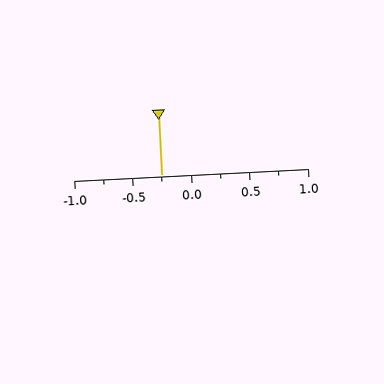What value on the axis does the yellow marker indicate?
The marker indicates approximately -0.25.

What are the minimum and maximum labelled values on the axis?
The axis runs from -1.0 to 1.0.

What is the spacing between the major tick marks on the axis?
The major ticks are spaced 0.5 apart.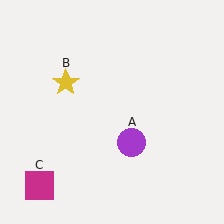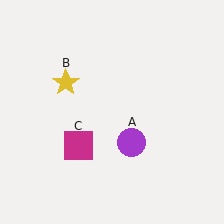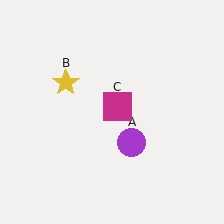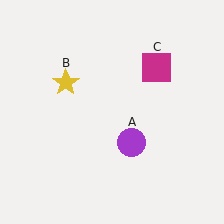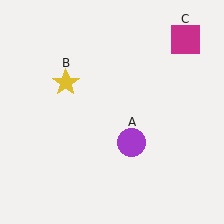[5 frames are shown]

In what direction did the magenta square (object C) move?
The magenta square (object C) moved up and to the right.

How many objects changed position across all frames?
1 object changed position: magenta square (object C).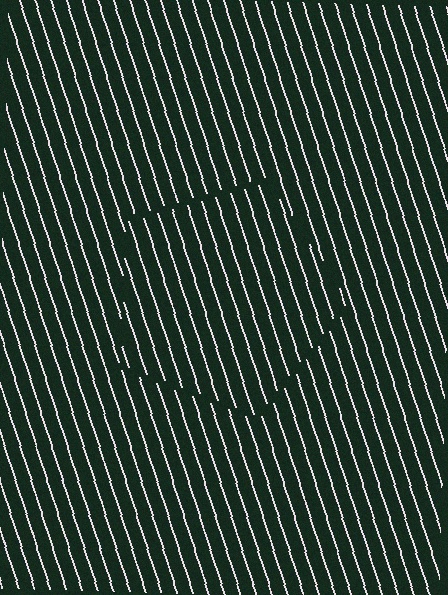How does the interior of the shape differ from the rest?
The interior of the shape contains the same grating, shifted by half a period — the contour is defined by the phase discontinuity where line-ends from the inner and outer gratings abut.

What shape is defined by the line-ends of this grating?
An illusory pentagon. The interior of the shape contains the same grating, shifted by half a period — the contour is defined by the phase discontinuity where line-ends from the inner and outer gratings abut.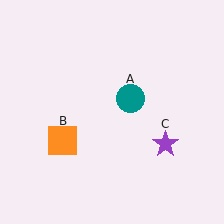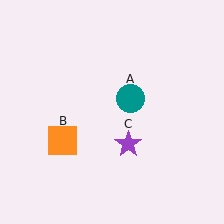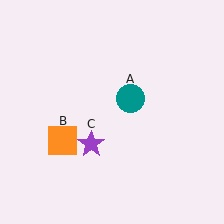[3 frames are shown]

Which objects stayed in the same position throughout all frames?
Teal circle (object A) and orange square (object B) remained stationary.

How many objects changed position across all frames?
1 object changed position: purple star (object C).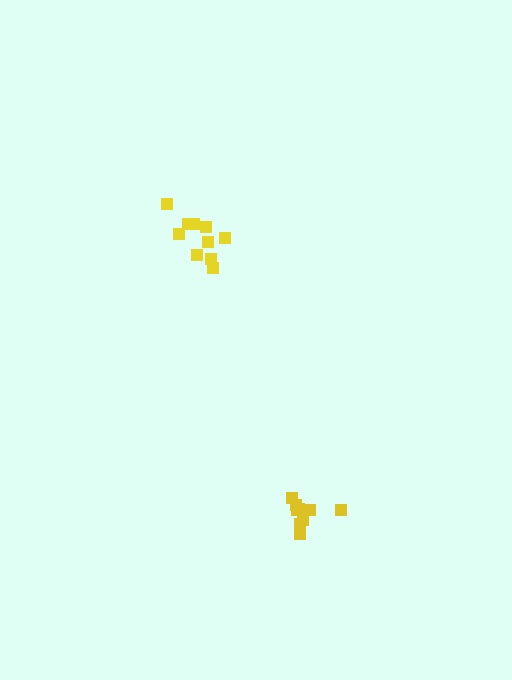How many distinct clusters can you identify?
There are 2 distinct clusters.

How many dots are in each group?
Group 1: 9 dots, Group 2: 10 dots (19 total).